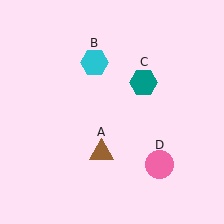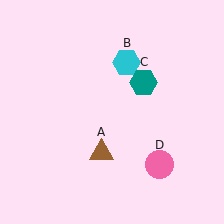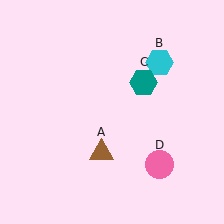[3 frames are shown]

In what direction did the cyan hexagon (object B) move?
The cyan hexagon (object B) moved right.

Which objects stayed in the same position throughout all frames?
Brown triangle (object A) and teal hexagon (object C) and pink circle (object D) remained stationary.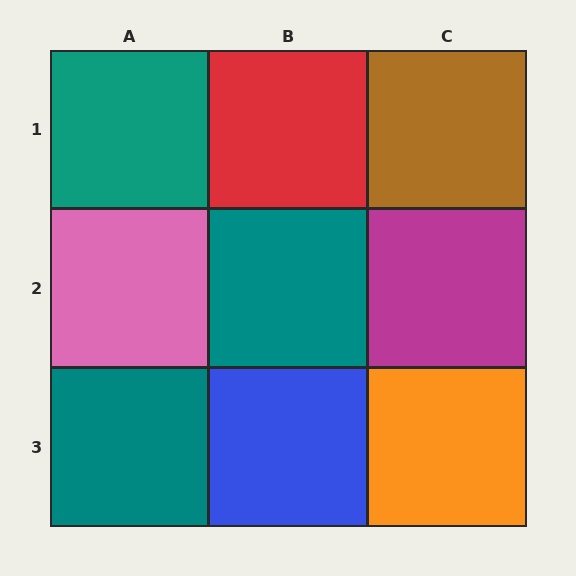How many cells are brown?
1 cell is brown.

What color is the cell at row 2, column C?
Magenta.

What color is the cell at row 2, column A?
Pink.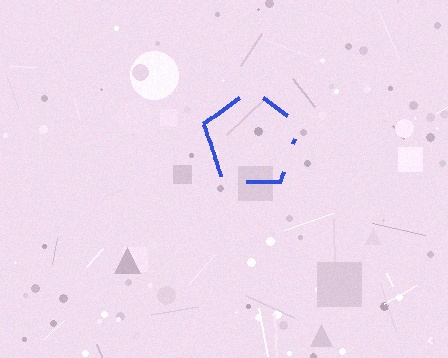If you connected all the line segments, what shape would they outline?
They would outline a pentagon.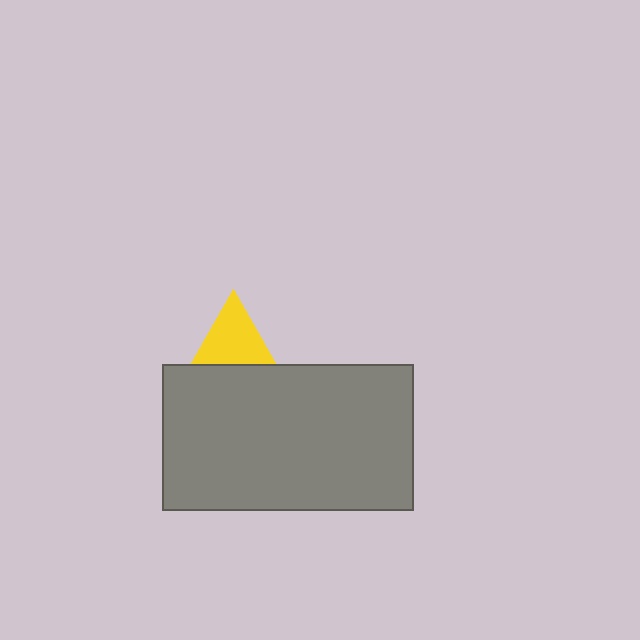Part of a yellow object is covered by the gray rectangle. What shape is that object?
It is a triangle.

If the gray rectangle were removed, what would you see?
You would see the complete yellow triangle.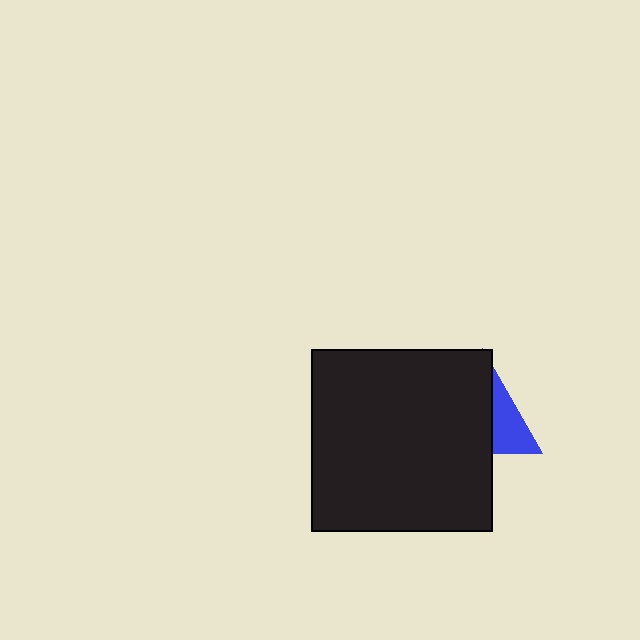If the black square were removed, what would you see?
You would see the complete blue triangle.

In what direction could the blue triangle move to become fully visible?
The blue triangle could move right. That would shift it out from behind the black square entirely.